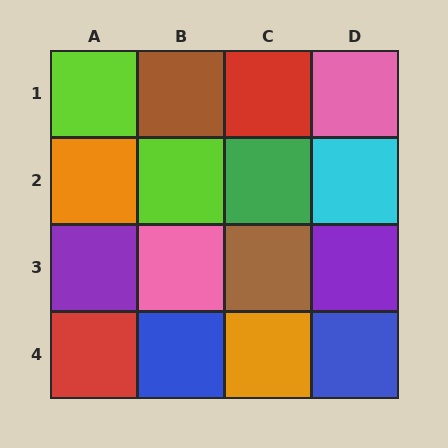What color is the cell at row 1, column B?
Brown.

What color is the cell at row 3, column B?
Pink.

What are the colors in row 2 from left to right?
Orange, lime, green, cyan.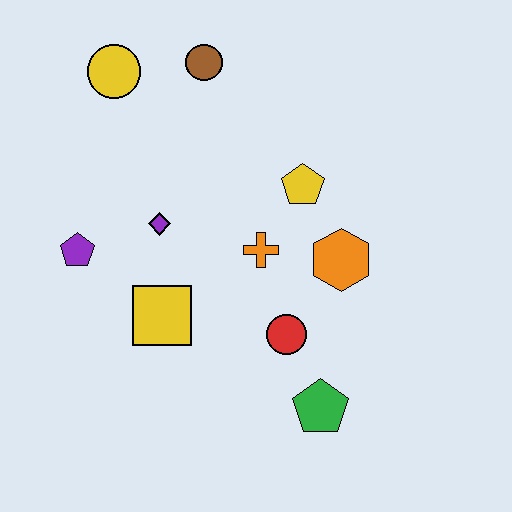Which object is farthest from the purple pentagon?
The green pentagon is farthest from the purple pentagon.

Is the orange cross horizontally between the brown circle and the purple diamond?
No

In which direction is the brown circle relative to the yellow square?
The brown circle is above the yellow square.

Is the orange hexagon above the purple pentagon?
No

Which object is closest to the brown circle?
The yellow circle is closest to the brown circle.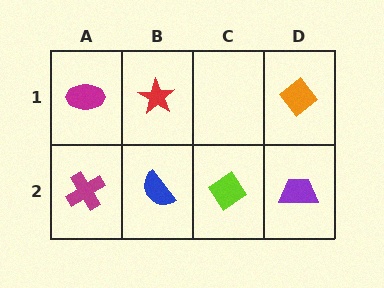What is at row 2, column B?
A blue semicircle.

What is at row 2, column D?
A purple trapezoid.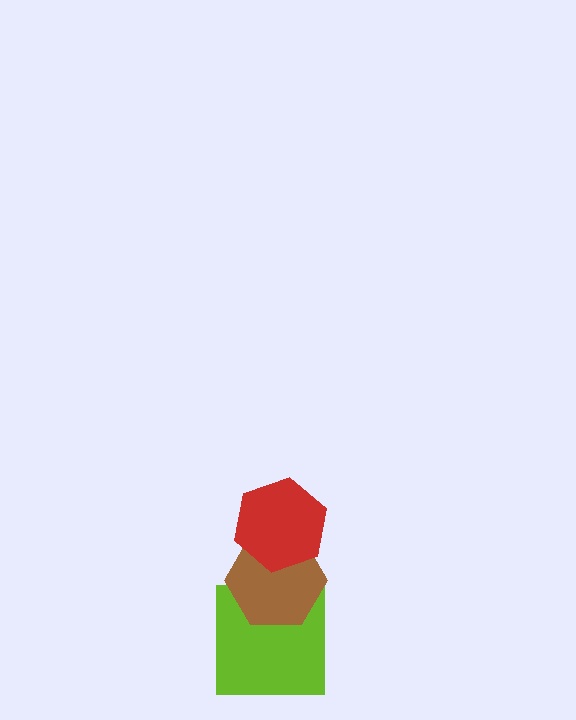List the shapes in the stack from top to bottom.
From top to bottom: the red hexagon, the brown hexagon, the lime square.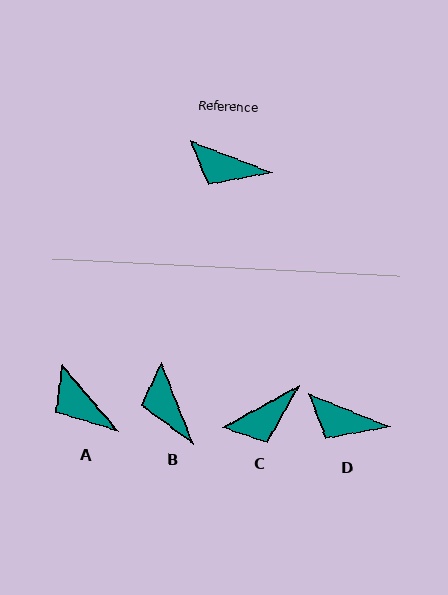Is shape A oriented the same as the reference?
No, it is off by about 28 degrees.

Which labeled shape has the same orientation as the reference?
D.